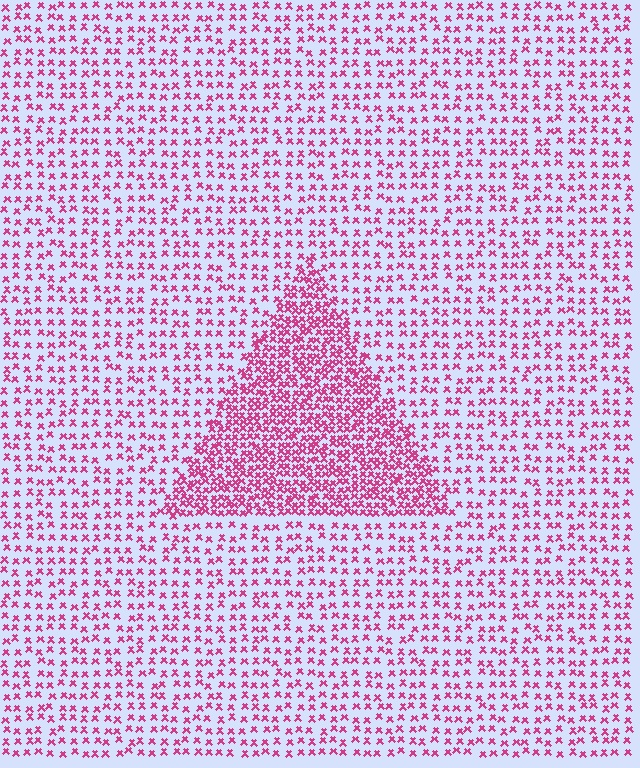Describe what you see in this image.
The image contains small magenta elements arranged at two different densities. A triangle-shaped region is visible where the elements are more densely packed than the surrounding area.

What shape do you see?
I see a triangle.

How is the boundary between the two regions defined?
The boundary is defined by a change in element density (approximately 2.3x ratio). All elements are the same color, size, and shape.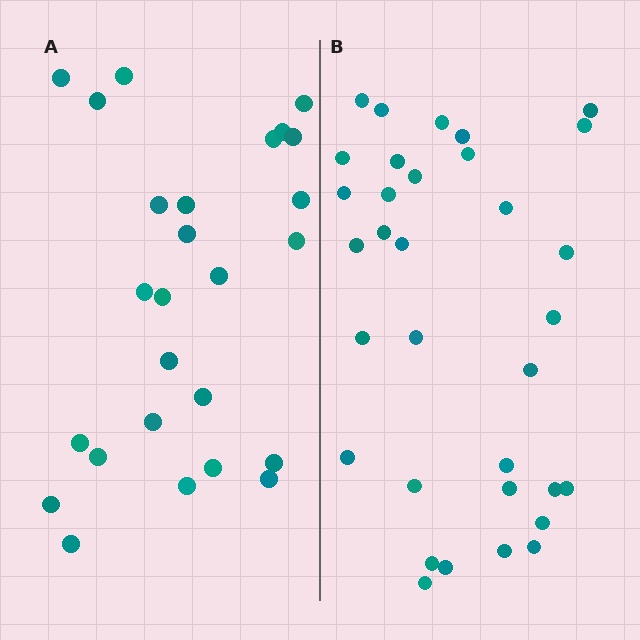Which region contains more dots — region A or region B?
Region B (the right region) has more dots.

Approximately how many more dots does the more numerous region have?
Region B has roughly 8 or so more dots than region A.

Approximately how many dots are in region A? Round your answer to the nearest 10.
About 30 dots. (The exact count is 26, which rounds to 30.)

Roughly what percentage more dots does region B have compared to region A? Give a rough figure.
About 25% more.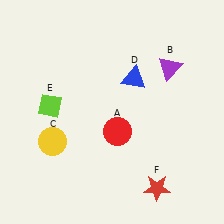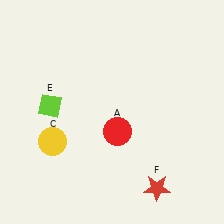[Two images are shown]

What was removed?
The blue triangle (D), the purple triangle (B) were removed in Image 2.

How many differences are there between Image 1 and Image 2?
There are 2 differences between the two images.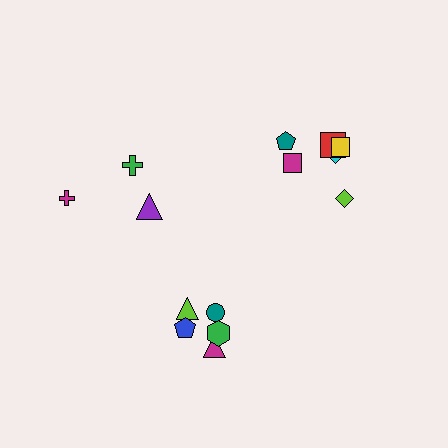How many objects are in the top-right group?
There are 6 objects.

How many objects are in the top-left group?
There are 3 objects.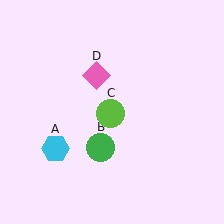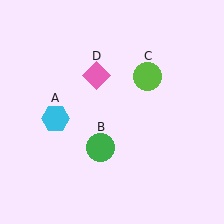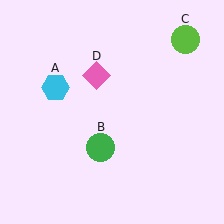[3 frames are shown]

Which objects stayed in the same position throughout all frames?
Green circle (object B) and pink diamond (object D) remained stationary.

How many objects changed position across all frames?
2 objects changed position: cyan hexagon (object A), lime circle (object C).